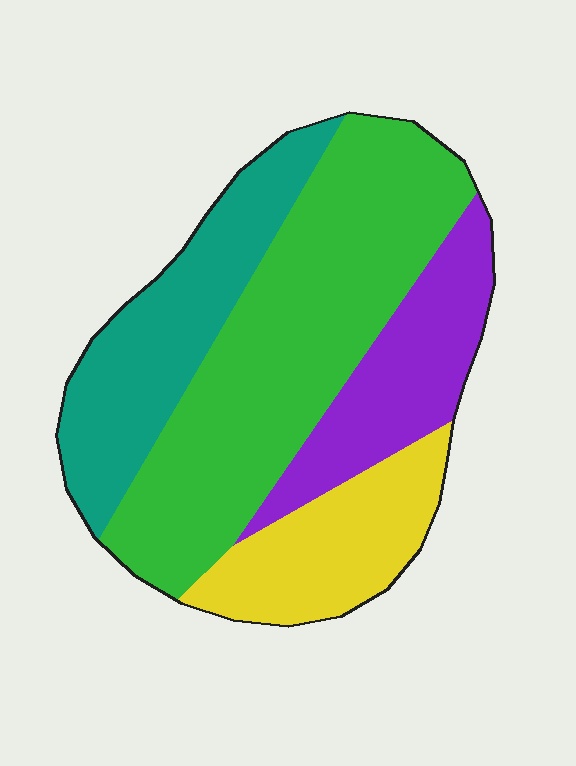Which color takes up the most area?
Green, at roughly 45%.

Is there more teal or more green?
Green.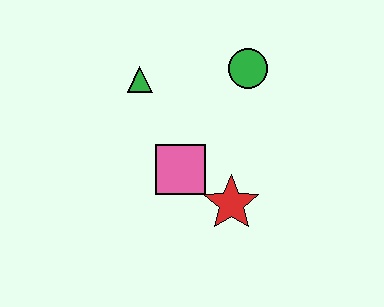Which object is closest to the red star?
The pink square is closest to the red star.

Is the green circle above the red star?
Yes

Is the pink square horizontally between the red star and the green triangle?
Yes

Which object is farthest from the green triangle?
The red star is farthest from the green triangle.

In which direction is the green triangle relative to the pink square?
The green triangle is above the pink square.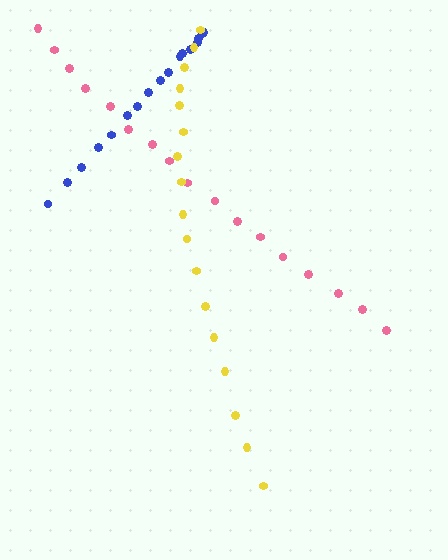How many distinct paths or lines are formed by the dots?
There are 3 distinct paths.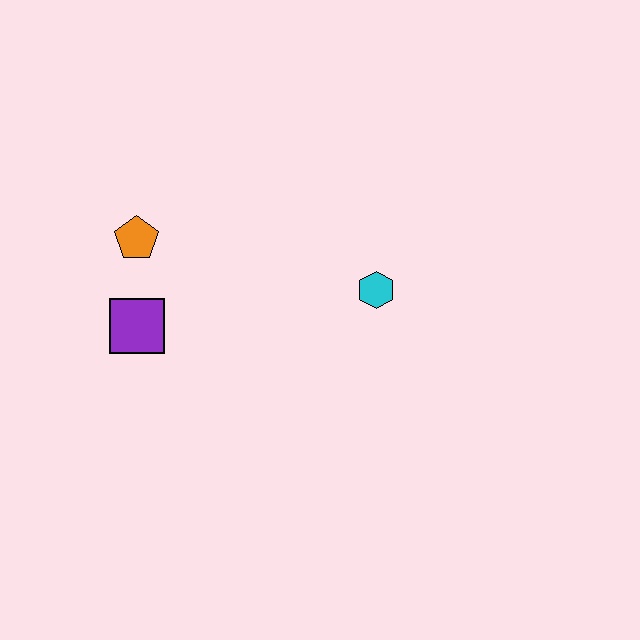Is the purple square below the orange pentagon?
Yes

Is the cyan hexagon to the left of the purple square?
No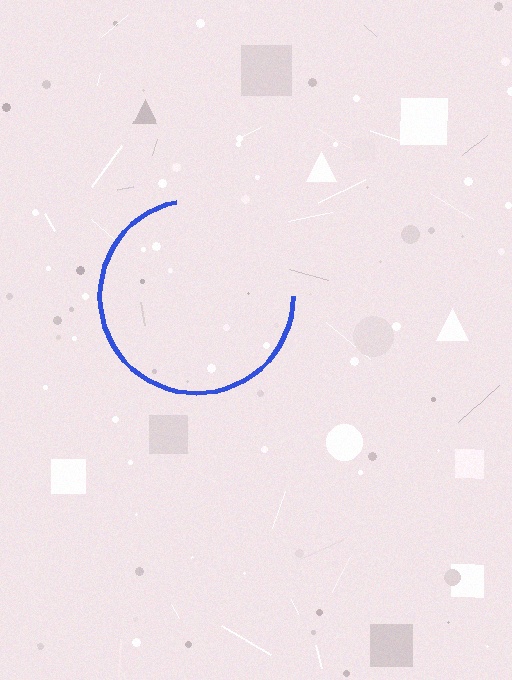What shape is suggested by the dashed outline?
The dashed outline suggests a circle.